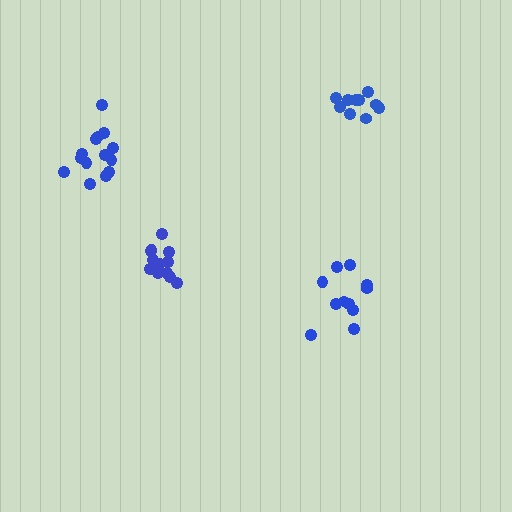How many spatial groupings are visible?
There are 4 spatial groupings.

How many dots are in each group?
Group 1: 12 dots, Group 2: 11 dots, Group 3: 10 dots, Group 4: 14 dots (47 total).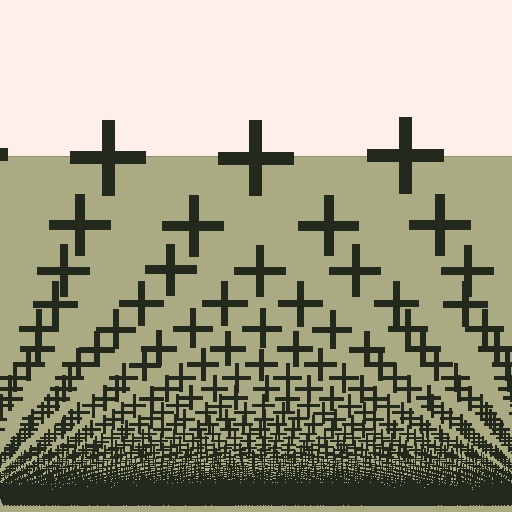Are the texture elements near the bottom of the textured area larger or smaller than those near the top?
Smaller. The gradient is inverted — elements near the bottom are smaller and denser.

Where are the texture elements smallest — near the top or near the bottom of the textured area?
Near the bottom.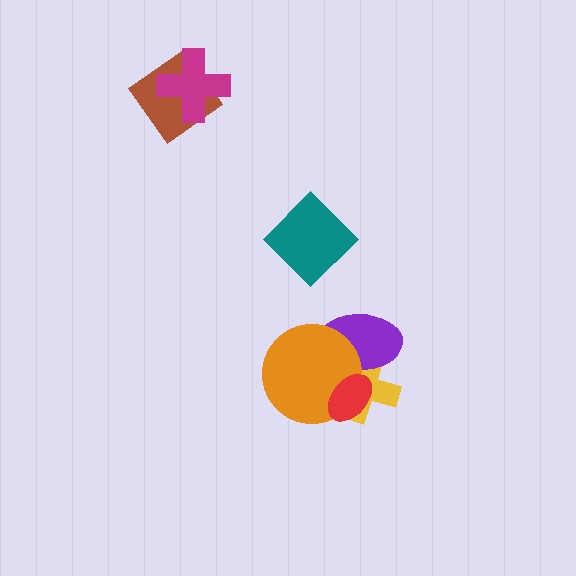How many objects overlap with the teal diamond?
0 objects overlap with the teal diamond.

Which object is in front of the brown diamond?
The magenta cross is in front of the brown diamond.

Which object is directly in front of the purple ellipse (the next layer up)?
The orange circle is directly in front of the purple ellipse.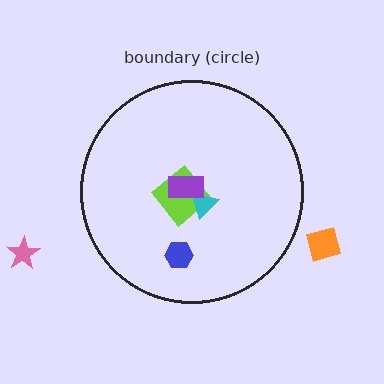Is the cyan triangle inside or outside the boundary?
Inside.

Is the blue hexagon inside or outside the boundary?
Inside.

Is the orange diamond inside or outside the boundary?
Outside.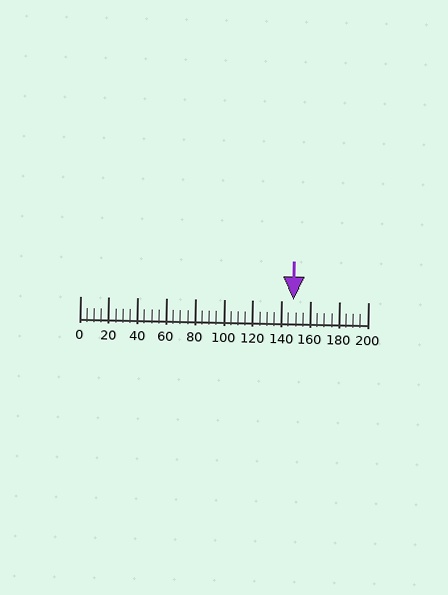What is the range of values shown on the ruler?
The ruler shows values from 0 to 200.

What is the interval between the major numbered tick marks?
The major tick marks are spaced 20 units apart.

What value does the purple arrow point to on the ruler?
The purple arrow points to approximately 148.